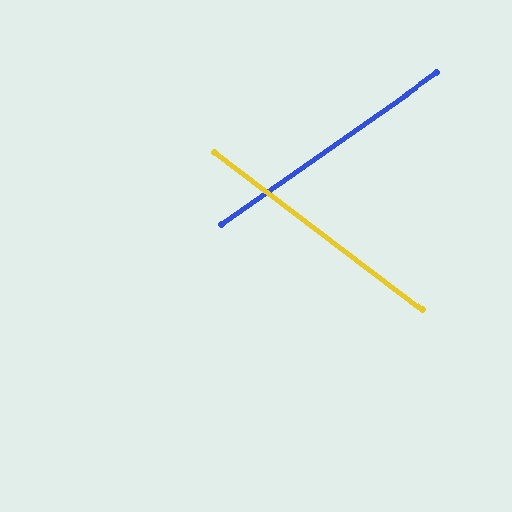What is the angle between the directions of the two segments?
Approximately 72 degrees.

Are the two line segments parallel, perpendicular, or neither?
Neither parallel nor perpendicular — they differ by about 72°.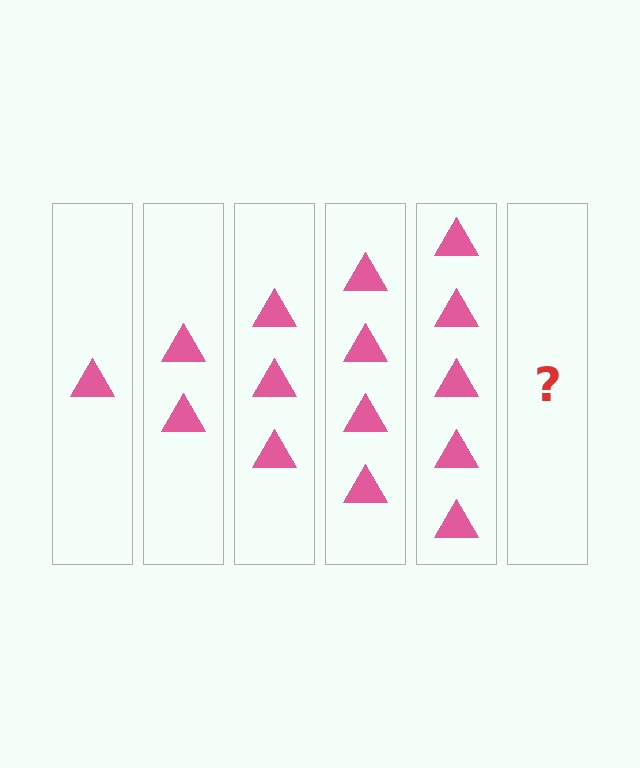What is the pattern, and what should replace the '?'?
The pattern is that each step adds one more triangle. The '?' should be 6 triangles.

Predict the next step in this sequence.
The next step is 6 triangles.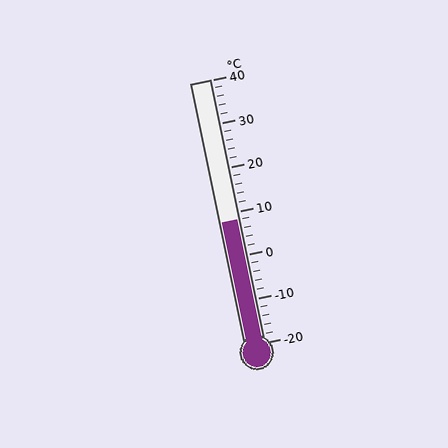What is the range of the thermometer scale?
The thermometer scale ranges from -20°C to 40°C.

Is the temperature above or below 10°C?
The temperature is below 10°C.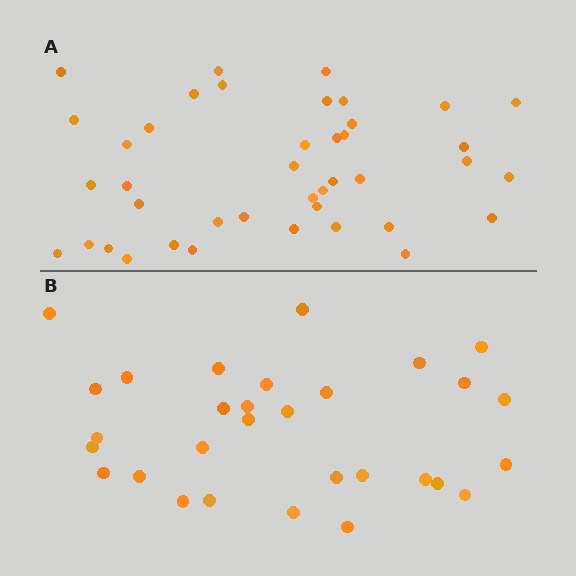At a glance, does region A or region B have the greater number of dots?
Region A (the top region) has more dots.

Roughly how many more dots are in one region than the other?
Region A has roughly 12 or so more dots than region B.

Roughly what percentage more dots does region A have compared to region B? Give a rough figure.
About 35% more.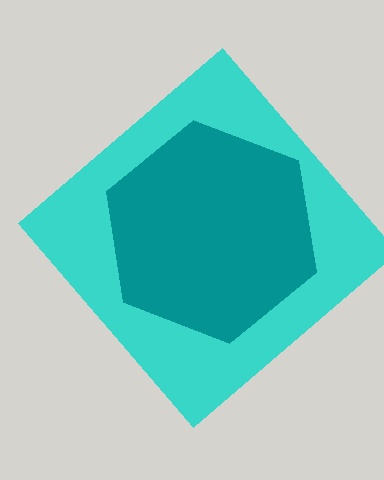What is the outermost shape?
The cyan diamond.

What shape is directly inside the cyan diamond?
The teal hexagon.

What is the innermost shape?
The teal hexagon.